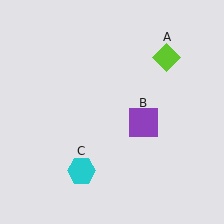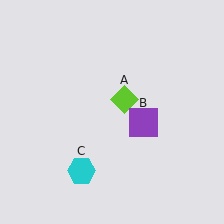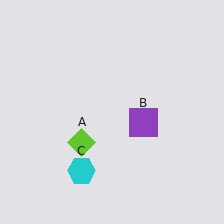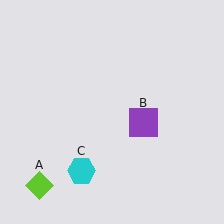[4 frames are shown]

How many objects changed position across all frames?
1 object changed position: lime diamond (object A).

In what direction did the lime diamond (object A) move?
The lime diamond (object A) moved down and to the left.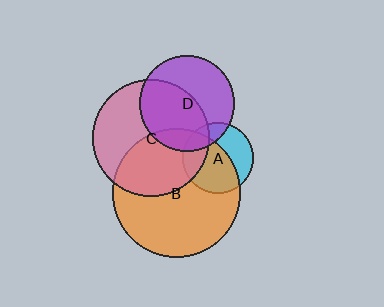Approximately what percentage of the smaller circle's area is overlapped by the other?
Approximately 60%.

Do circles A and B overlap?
Yes.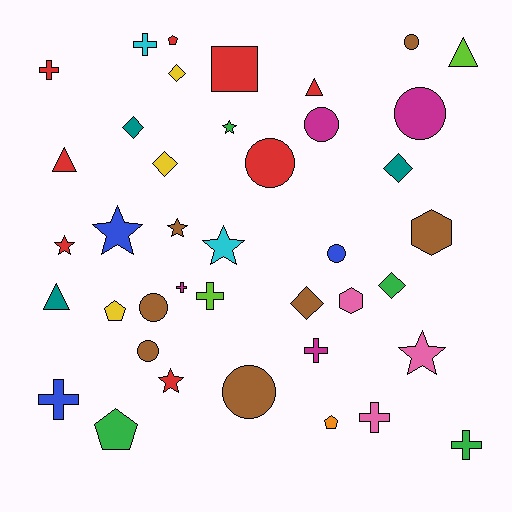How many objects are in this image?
There are 40 objects.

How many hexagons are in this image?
There are 2 hexagons.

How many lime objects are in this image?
There are 2 lime objects.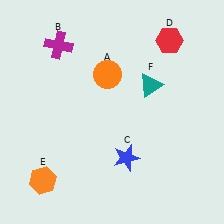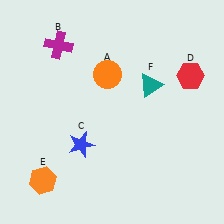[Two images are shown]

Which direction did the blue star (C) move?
The blue star (C) moved left.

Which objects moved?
The objects that moved are: the blue star (C), the red hexagon (D).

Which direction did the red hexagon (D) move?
The red hexagon (D) moved down.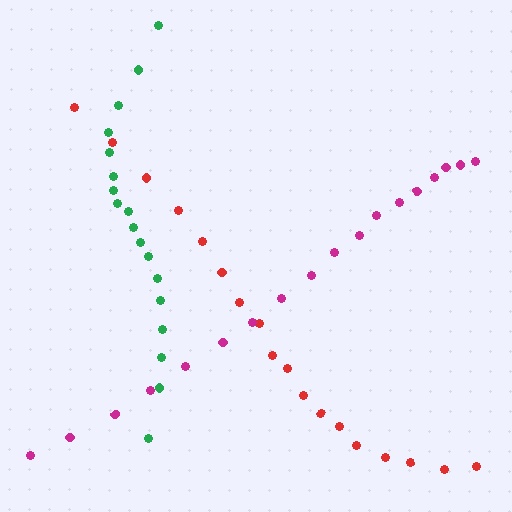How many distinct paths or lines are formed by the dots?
There are 3 distinct paths.